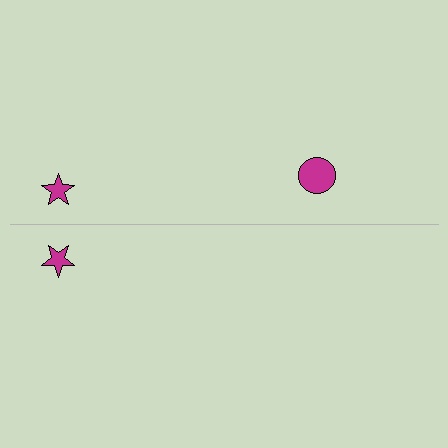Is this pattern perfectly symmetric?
No, the pattern is not perfectly symmetric. A magenta circle is missing from the bottom side.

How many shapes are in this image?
There are 3 shapes in this image.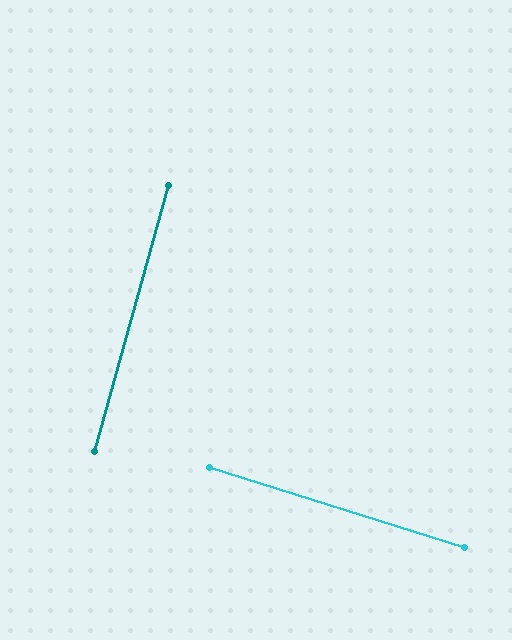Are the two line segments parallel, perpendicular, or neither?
Perpendicular — they meet at approximately 88°.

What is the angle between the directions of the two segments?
Approximately 88 degrees.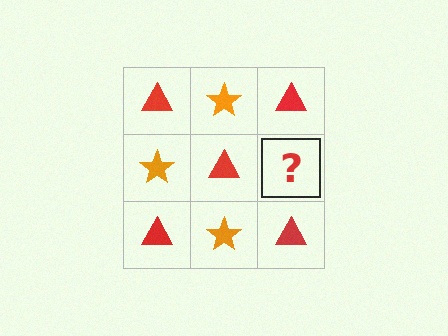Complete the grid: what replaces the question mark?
The question mark should be replaced with an orange star.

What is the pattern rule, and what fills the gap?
The rule is that it alternates red triangle and orange star in a checkerboard pattern. The gap should be filled with an orange star.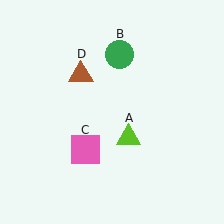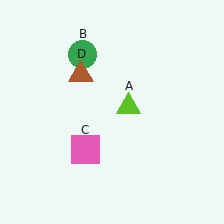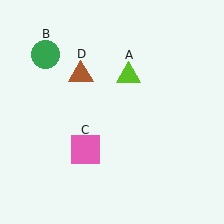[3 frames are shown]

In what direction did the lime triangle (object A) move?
The lime triangle (object A) moved up.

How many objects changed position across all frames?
2 objects changed position: lime triangle (object A), green circle (object B).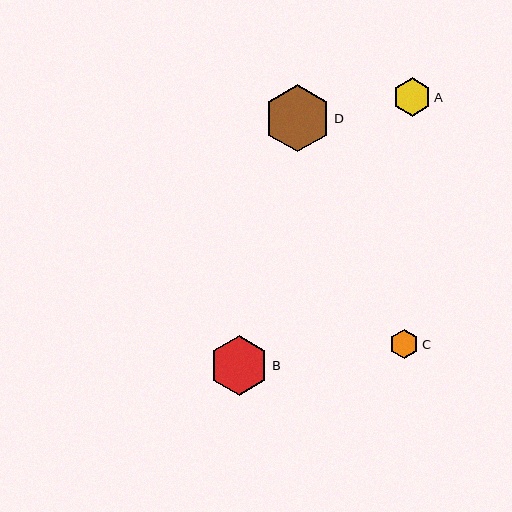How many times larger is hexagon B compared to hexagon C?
Hexagon B is approximately 2.0 times the size of hexagon C.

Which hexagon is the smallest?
Hexagon C is the smallest with a size of approximately 29 pixels.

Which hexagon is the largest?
Hexagon D is the largest with a size of approximately 67 pixels.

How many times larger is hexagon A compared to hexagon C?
Hexagon A is approximately 1.3 times the size of hexagon C.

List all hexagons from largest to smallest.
From largest to smallest: D, B, A, C.